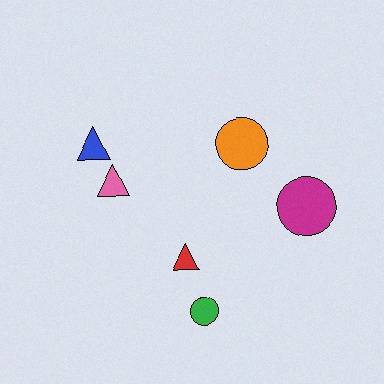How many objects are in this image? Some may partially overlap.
There are 6 objects.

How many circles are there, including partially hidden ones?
There are 3 circles.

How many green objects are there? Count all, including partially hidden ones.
There is 1 green object.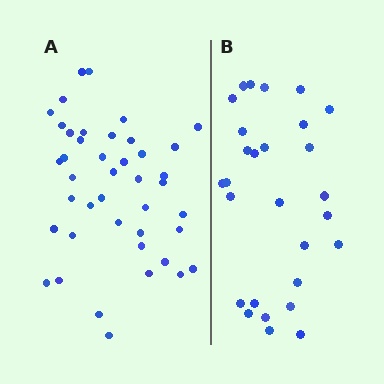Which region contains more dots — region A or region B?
Region A (the left region) has more dots.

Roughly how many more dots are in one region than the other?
Region A has approximately 15 more dots than region B.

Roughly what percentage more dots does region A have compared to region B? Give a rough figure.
About 50% more.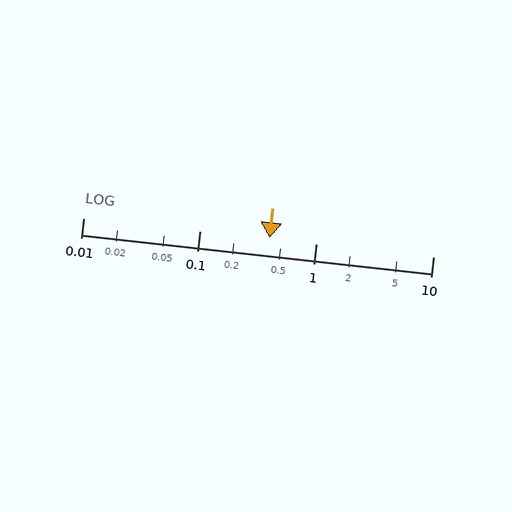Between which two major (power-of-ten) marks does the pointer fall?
The pointer is between 0.1 and 1.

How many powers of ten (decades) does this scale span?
The scale spans 3 decades, from 0.01 to 10.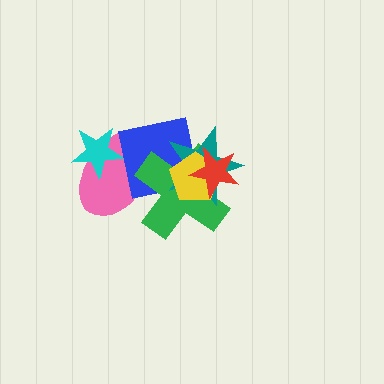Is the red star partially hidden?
No, no other shape covers it.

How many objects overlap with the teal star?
4 objects overlap with the teal star.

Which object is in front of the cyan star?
The blue square is in front of the cyan star.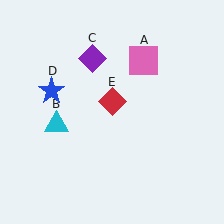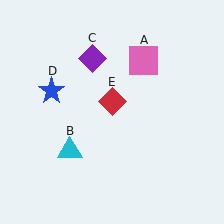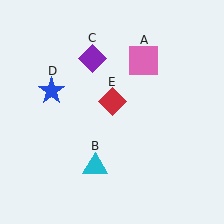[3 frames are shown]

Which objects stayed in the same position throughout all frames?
Pink square (object A) and purple diamond (object C) and blue star (object D) and red diamond (object E) remained stationary.